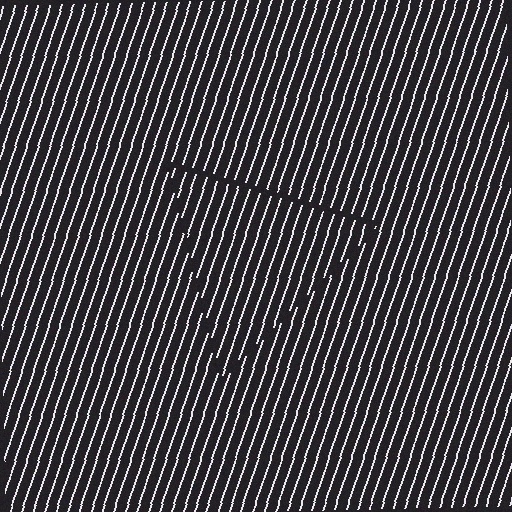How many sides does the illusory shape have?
3 sides — the line-ends trace a triangle.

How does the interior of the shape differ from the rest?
The interior of the shape contains the same grating, shifted by half a period — the contour is defined by the phase discontinuity where line-ends from the inner and outer gratings abut.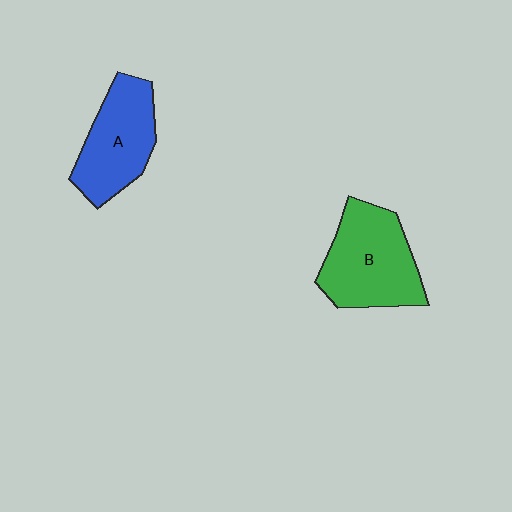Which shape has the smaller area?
Shape A (blue).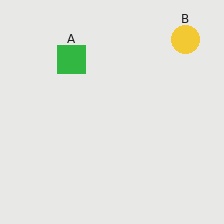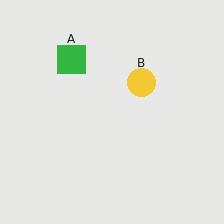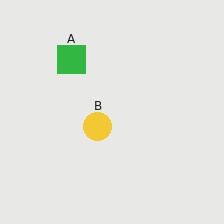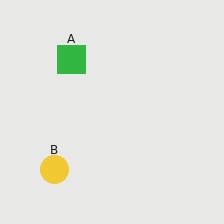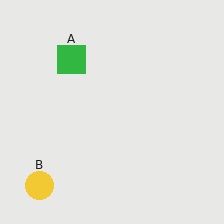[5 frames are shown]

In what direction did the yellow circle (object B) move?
The yellow circle (object B) moved down and to the left.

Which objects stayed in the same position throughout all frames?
Green square (object A) remained stationary.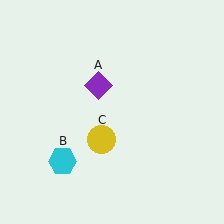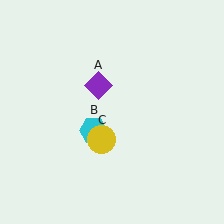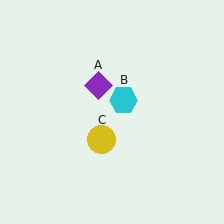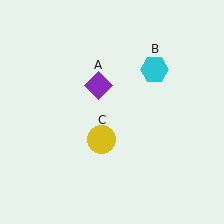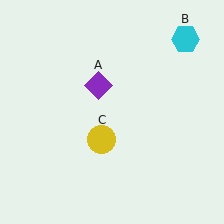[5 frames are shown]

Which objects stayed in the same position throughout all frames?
Purple diamond (object A) and yellow circle (object C) remained stationary.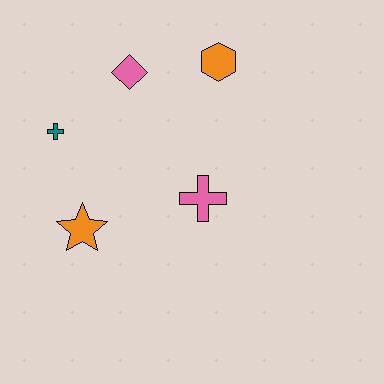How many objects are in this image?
There are 5 objects.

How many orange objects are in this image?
There are 2 orange objects.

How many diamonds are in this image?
There is 1 diamond.